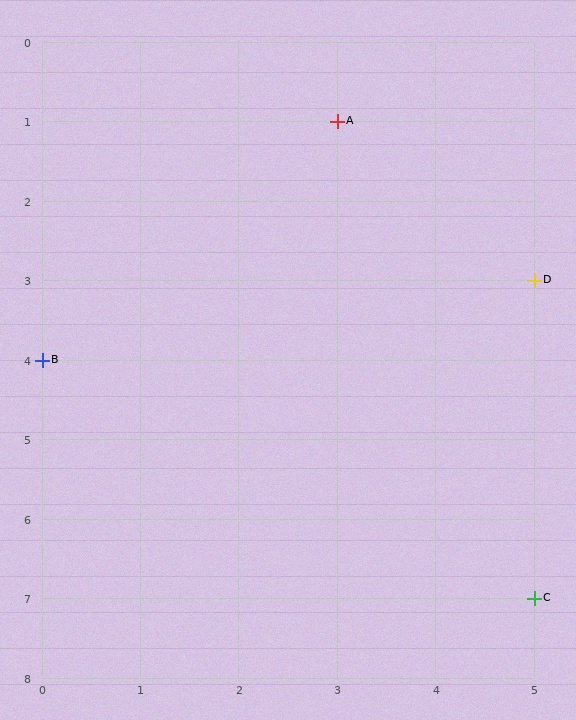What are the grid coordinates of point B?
Point B is at grid coordinates (0, 4).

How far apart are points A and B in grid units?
Points A and B are 3 columns and 3 rows apart (about 4.2 grid units diagonally).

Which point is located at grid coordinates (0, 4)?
Point B is at (0, 4).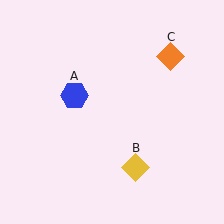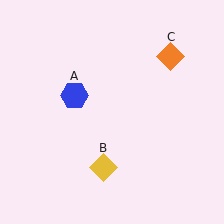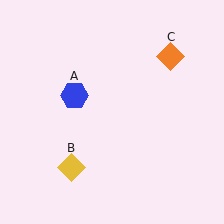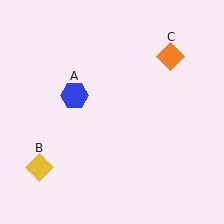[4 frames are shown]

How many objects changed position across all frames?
1 object changed position: yellow diamond (object B).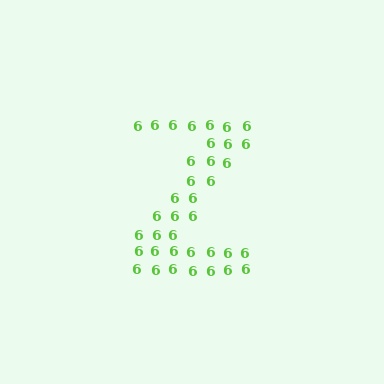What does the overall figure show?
The overall figure shows the letter Z.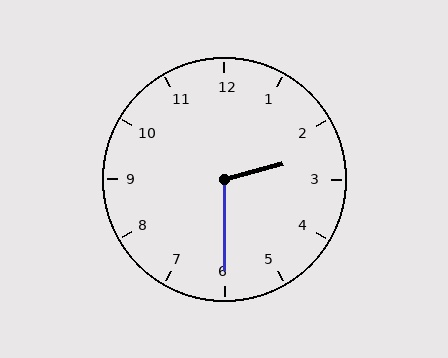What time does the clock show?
2:30.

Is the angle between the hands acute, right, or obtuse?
It is obtuse.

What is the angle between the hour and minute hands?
Approximately 105 degrees.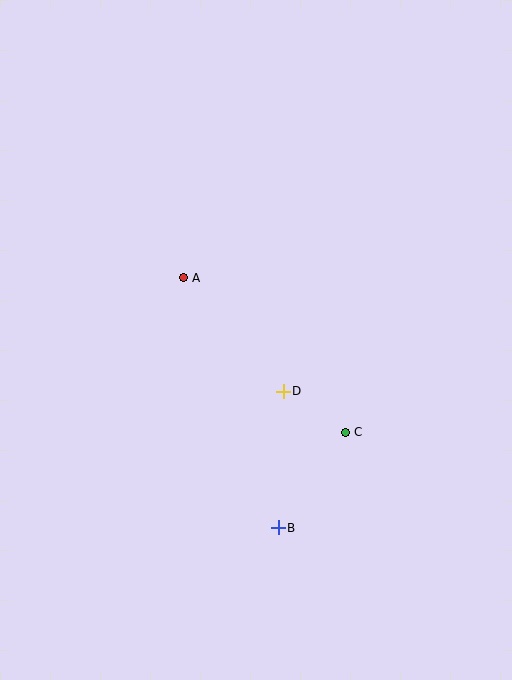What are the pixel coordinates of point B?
Point B is at (278, 528).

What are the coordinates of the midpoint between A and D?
The midpoint between A and D is at (233, 334).